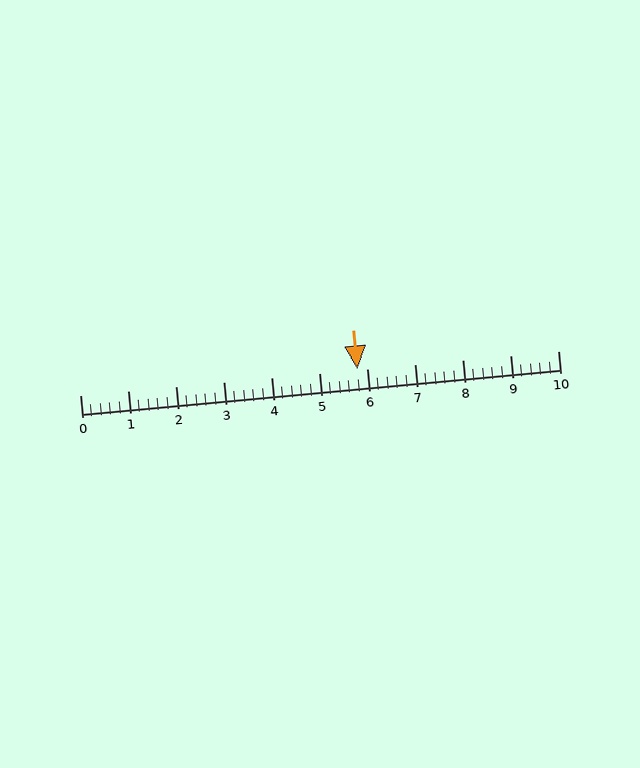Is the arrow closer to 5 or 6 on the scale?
The arrow is closer to 6.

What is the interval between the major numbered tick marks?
The major tick marks are spaced 1 units apart.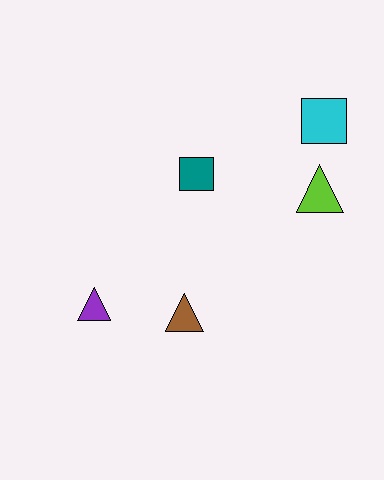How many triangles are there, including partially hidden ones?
There are 3 triangles.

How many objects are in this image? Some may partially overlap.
There are 5 objects.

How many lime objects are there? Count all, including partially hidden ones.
There is 1 lime object.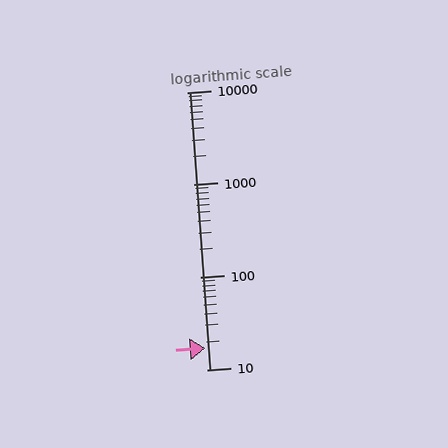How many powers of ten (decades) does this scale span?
The scale spans 3 decades, from 10 to 10000.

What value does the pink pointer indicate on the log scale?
The pointer indicates approximately 17.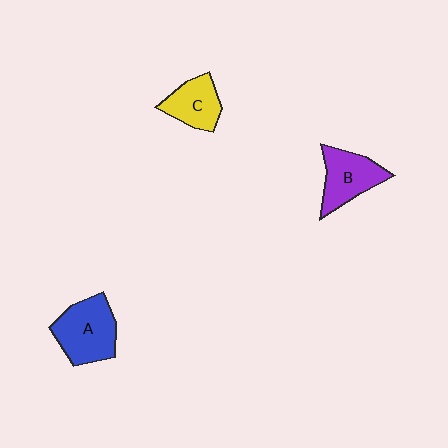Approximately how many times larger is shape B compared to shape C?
Approximately 1.2 times.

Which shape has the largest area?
Shape A (blue).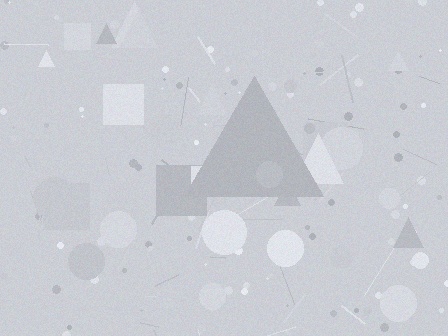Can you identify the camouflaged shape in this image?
The camouflaged shape is a triangle.